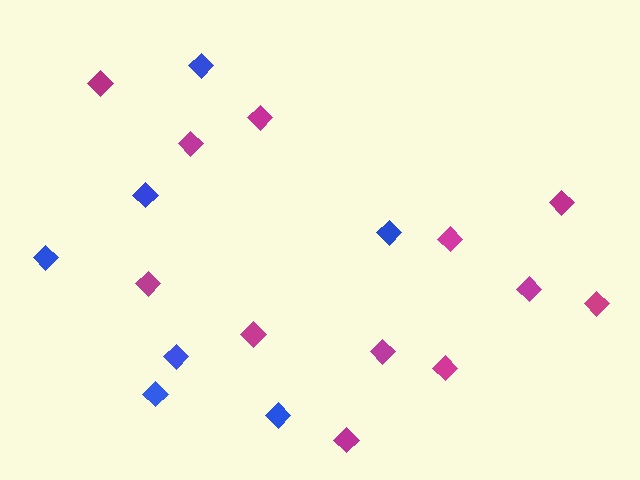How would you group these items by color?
There are 2 groups: one group of magenta diamonds (12) and one group of blue diamonds (7).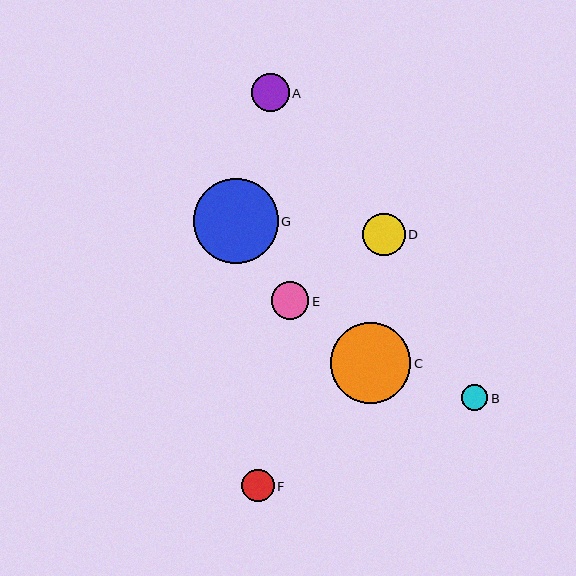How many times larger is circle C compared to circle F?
Circle C is approximately 2.5 times the size of circle F.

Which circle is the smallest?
Circle B is the smallest with a size of approximately 26 pixels.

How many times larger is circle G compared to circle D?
Circle G is approximately 2.0 times the size of circle D.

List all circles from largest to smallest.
From largest to smallest: G, C, D, A, E, F, B.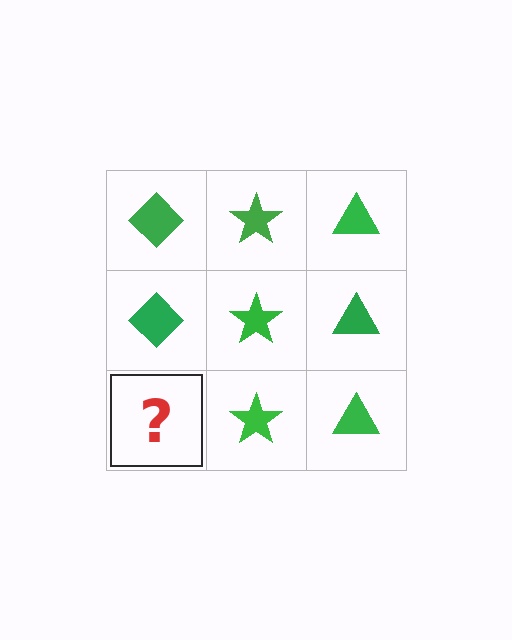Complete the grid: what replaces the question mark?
The question mark should be replaced with a green diamond.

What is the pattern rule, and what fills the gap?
The rule is that each column has a consistent shape. The gap should be filled with a green diamond.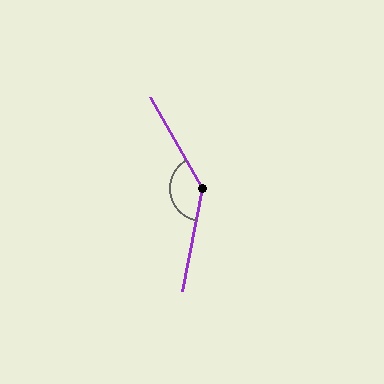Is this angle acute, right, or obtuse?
It is obtuse.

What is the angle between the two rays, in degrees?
Approximately 140 degrees.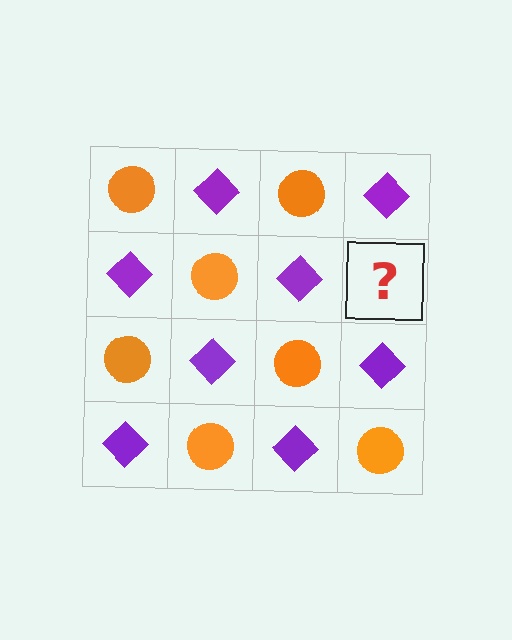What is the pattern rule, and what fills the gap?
The rule is that it alternates orange circle and purple diamond in a checkerboard pattern. The gap should be filled with an orange circle.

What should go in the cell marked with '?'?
The missing cell should contain an orange circle.